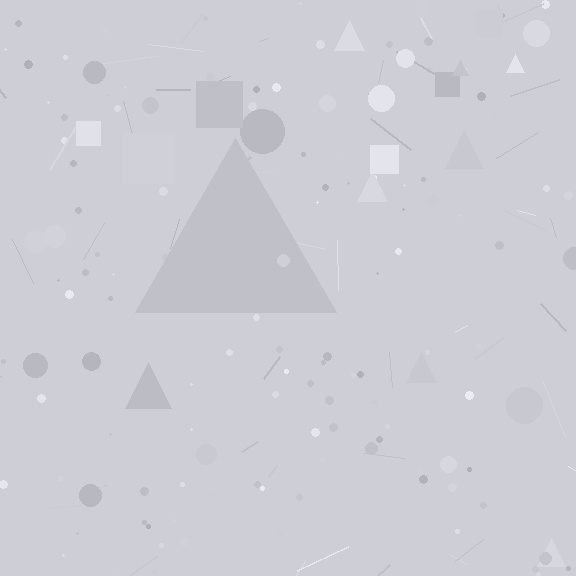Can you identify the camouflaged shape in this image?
The camouflaged shape is a triangle.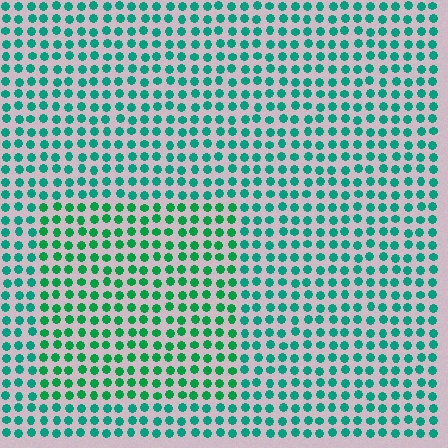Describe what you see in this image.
The image is filled with small teal elements in a uniform arrangement. A rectangle-shaped region is visible where the elements are tinted to a slightly different hue, forming a subtle color boundary.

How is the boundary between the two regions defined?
The boundary is defined purely by a slight shift in hue (about 23 degrees). Spacing, size, and orientation are identical on both sides.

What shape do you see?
I see a rectangle.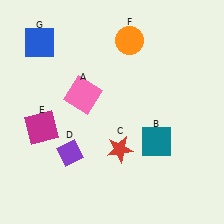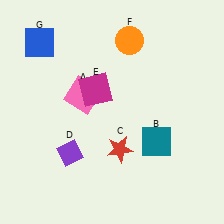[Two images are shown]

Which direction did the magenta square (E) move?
The magenta square (E) moved right.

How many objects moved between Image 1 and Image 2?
1 object moved between the two images.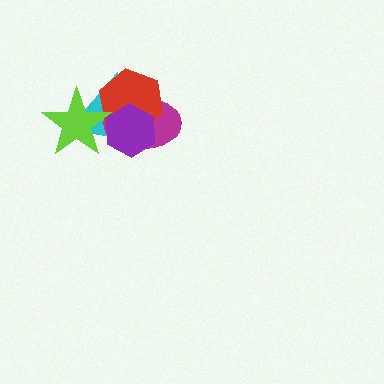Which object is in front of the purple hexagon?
The lime star is in front of the purple hexagon.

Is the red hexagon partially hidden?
Yes, it is partially covered by another shape.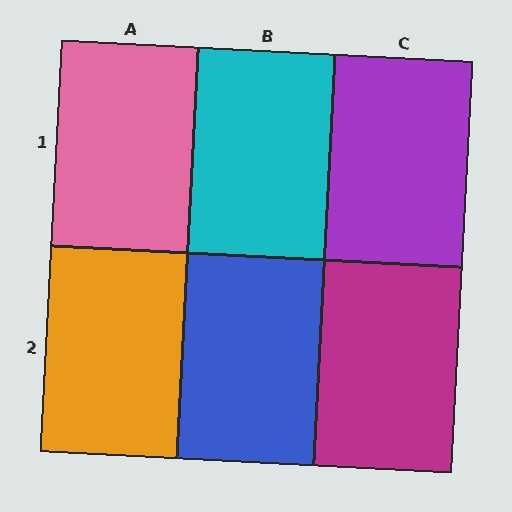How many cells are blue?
1 cell is blue.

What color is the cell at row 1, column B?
Cyan.